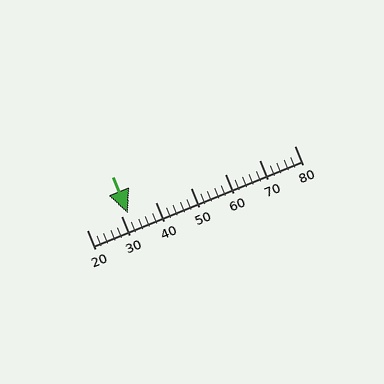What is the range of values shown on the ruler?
The ruler shows values from 20 to 80.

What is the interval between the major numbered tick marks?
The major tick marks are spaced 10 units apart.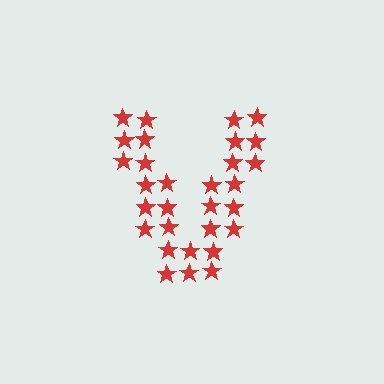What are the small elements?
The small elements are stars.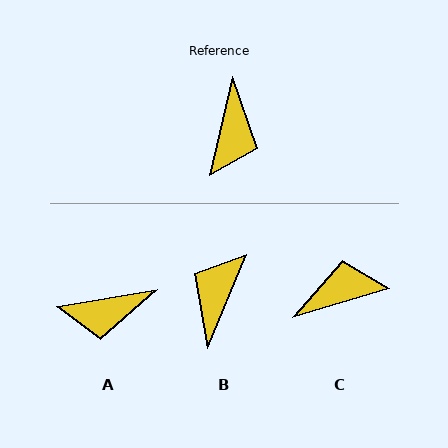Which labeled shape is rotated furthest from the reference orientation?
B, about 170 degrees away.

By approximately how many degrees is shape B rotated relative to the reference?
Approximately 170 degrees counter-clockwise.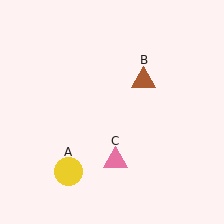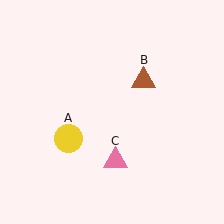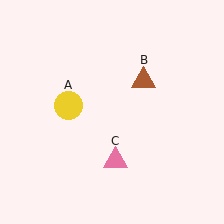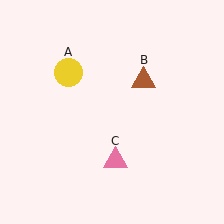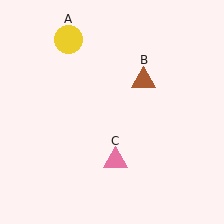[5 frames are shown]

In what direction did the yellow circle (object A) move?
The yellow circle (object A) moved up.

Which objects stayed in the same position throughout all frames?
Brown triangle (object B) and pink triangle (object C) remained stationary.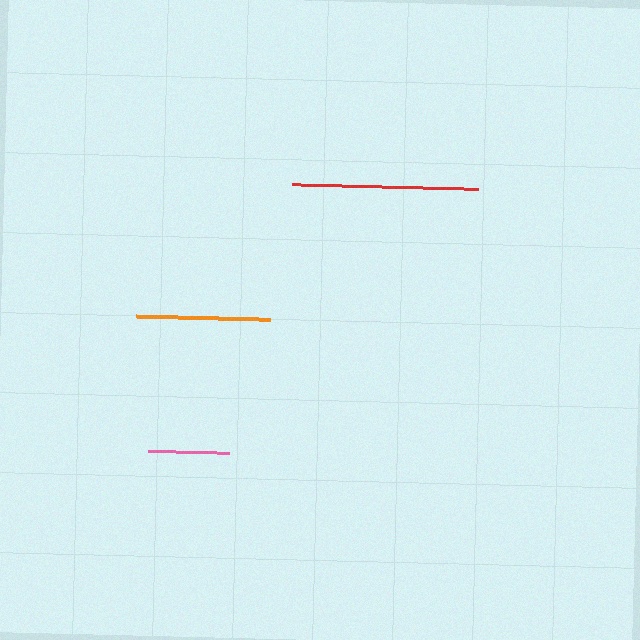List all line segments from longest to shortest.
From longest to shortest: red, orange, pink.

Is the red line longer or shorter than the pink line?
The red line is longer than the pink line.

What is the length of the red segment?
The red segment is approximately 186 pixels long.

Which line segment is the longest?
The red line is the longest at approximately 186 pixels.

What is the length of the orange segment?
The orange segment is approximately 134 pixels long.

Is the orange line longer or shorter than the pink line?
The orange line is longer than the pink line.